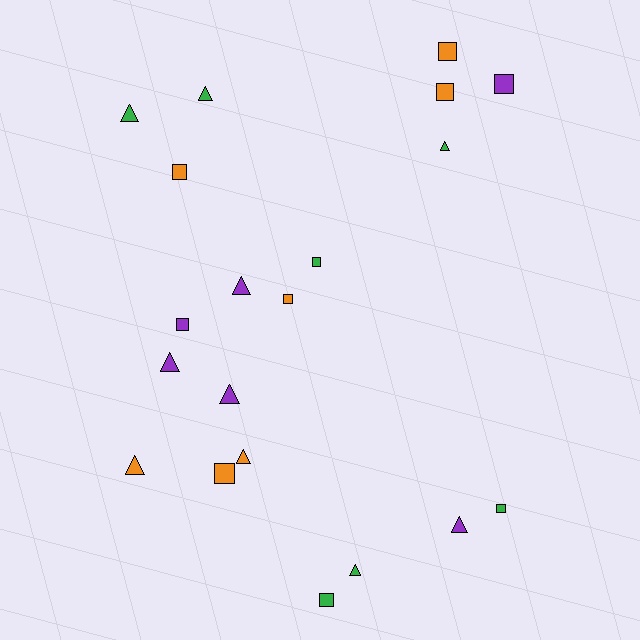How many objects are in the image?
There are 20 objects.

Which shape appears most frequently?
Square, with 10 objects.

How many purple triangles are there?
There are 4 purple triangles.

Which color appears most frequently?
Orange, with 7 objects.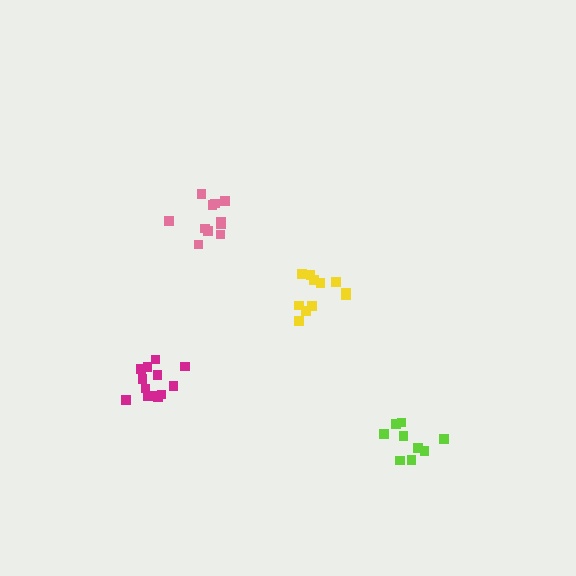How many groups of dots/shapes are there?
There are 4 groups.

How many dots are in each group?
Group 1: 11 dots, Group 2: 9 dots, Group 3: 11 dots, Group 4: 13 dots (44 total).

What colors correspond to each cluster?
The clusters are colored: pink, lime, yellow, magenta.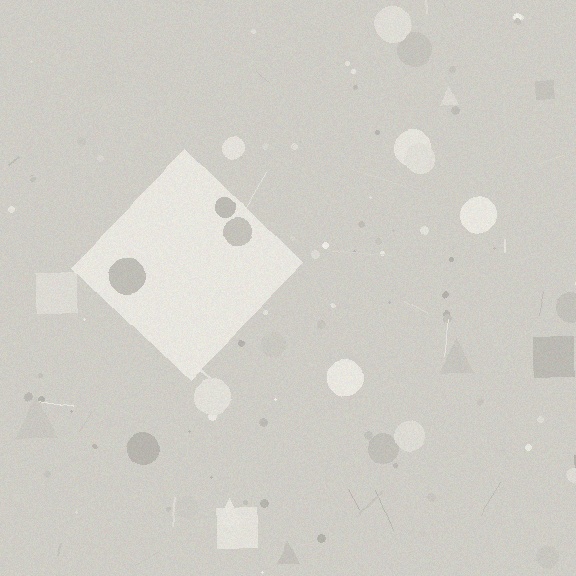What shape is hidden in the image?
A diamond is hidden in the image.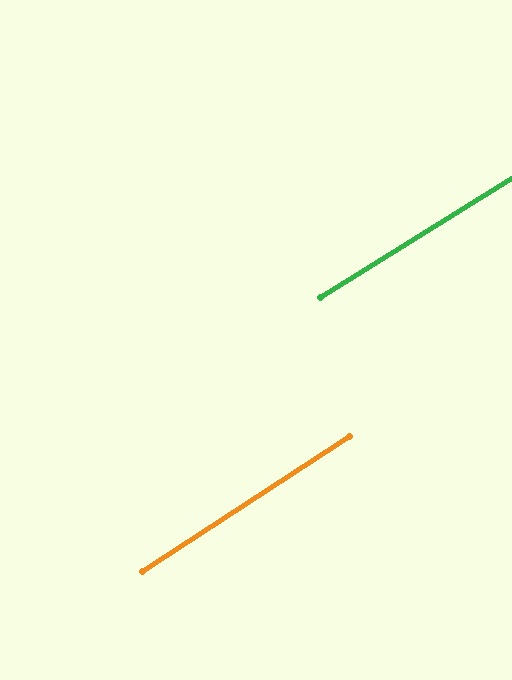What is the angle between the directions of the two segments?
Approximately 1 degree.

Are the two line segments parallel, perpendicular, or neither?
Parallel — their directions differ by only 1.3°.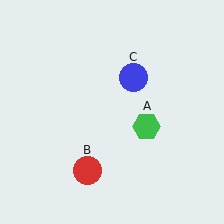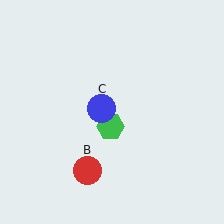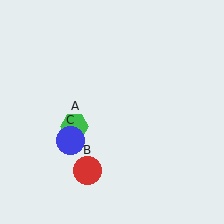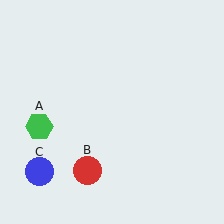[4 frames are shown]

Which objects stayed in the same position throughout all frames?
Red circle (object B) remained stationary.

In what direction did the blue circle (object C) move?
The blue circle (object C) moved down and to the left.